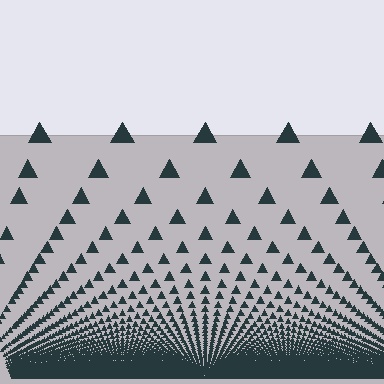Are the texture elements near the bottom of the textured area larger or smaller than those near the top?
Smaller. The gradient is inverted — elements near the bottom are smaller and denser.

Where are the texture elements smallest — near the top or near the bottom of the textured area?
Near the bottom.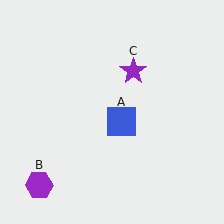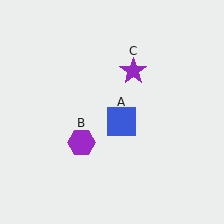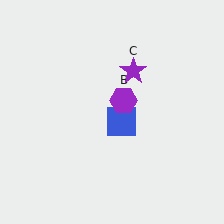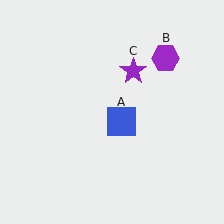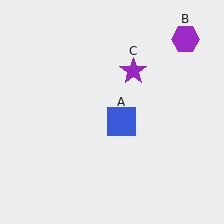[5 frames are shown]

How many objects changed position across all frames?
1 object changed position: purple hexagon (object B).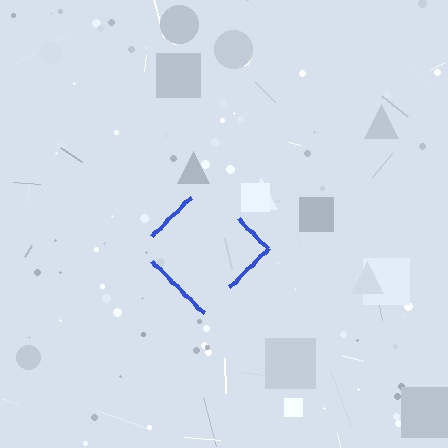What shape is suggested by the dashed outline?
The dashed outline suggests a diamond.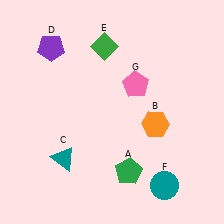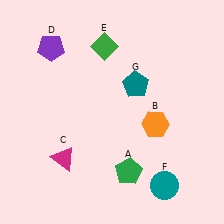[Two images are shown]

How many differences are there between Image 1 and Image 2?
There are 2 differences between the two images.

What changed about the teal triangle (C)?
In Image 1, C is teal. In Image 2, it changed to magenta.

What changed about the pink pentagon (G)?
In Image 1, G is pink. In Image 2, it changed to teal.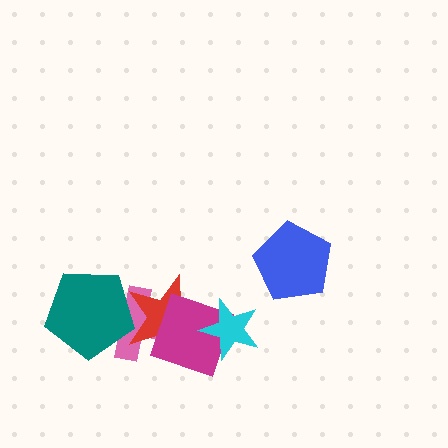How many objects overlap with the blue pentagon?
0 objects overlap with the blue pentagon.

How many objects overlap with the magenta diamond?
3 objects overlap with the magenta diamond.